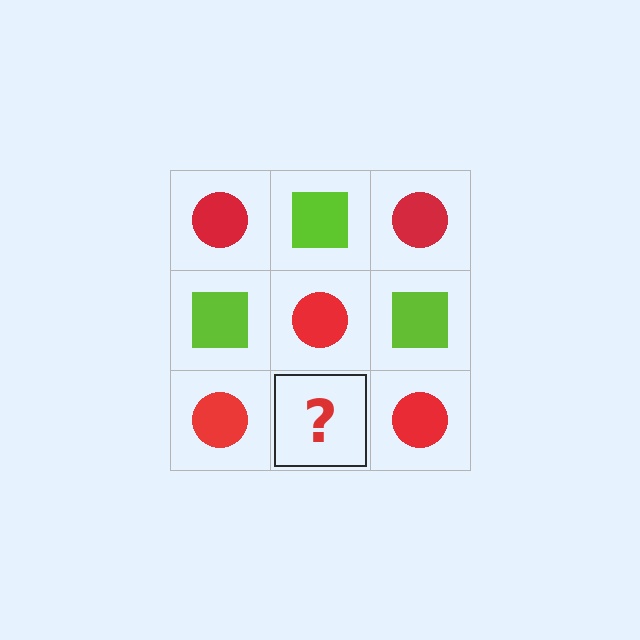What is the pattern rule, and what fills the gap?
The rule is that it alternates red circle and lime square in a checkerboard pattern. The gap should be filled with a lime square.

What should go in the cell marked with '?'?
The missing cell should contain a lime square.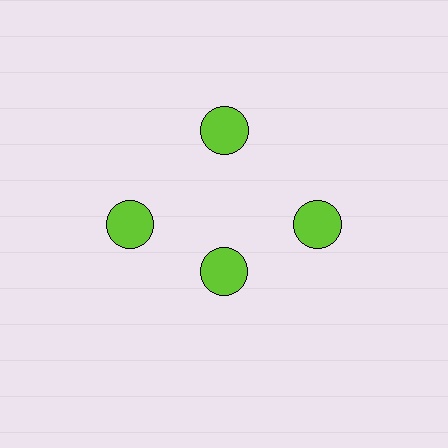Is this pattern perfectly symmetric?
No. The 4 lime circles are arranged in a ring, but one element near the 6 o'clock position is pulled inward toward the center, breaking the 4-fold rotational symmetry.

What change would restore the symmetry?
The symmetry would be restored by moving it outward, back onto the ring so that all 4 circles sit at equal angles and equal distance from the center.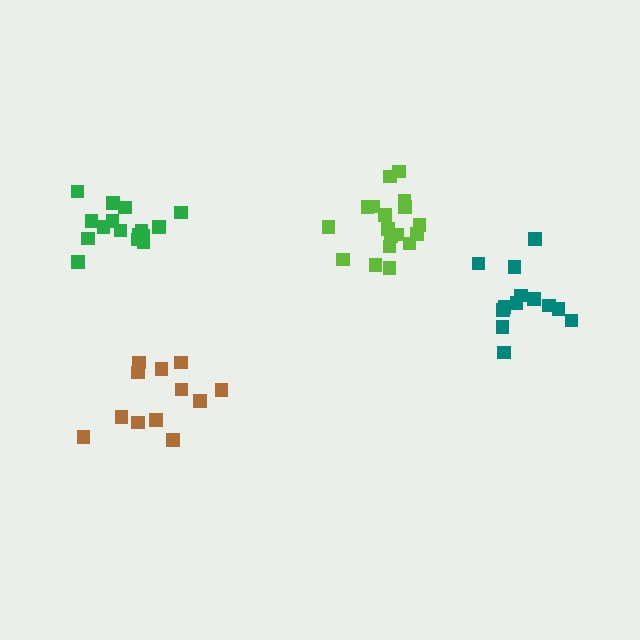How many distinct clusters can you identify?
There are 4 distinct clusters.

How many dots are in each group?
Group 1: 13 dots, Group 2: 12 dots, Group 3: 18 dots, Group 4: 16 dots (59 total).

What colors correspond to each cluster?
The clusters are colored: teal, brown, lime, green.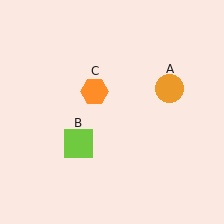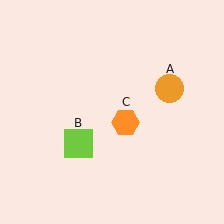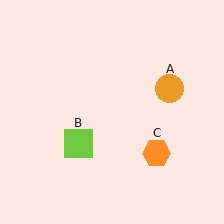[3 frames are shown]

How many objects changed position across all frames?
1 object changed position: orange hexagon (object C).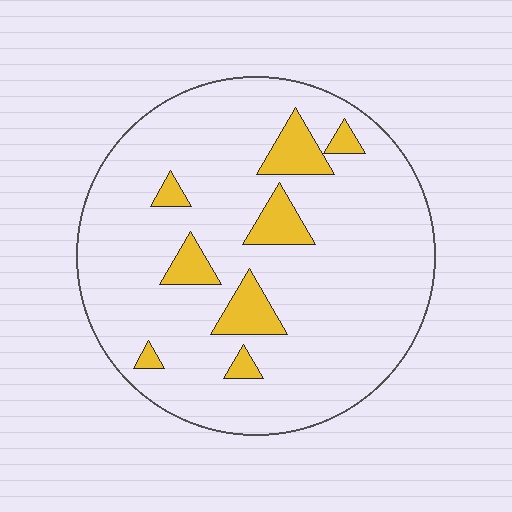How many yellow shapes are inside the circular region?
8.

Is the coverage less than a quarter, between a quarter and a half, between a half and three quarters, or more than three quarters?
Less than a quarter.